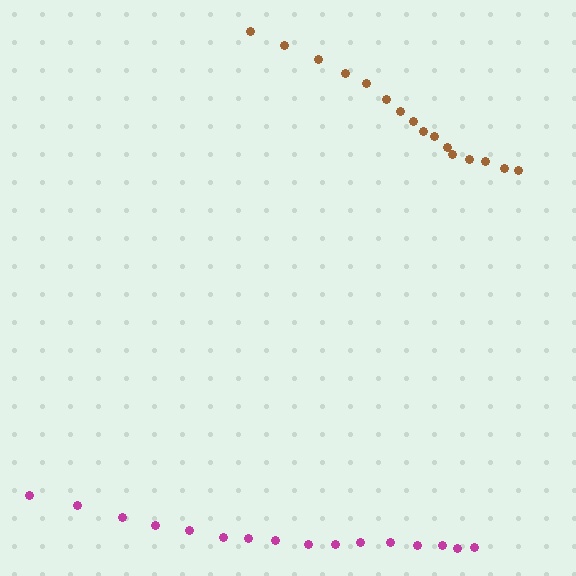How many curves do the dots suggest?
There are 2 distinct paths.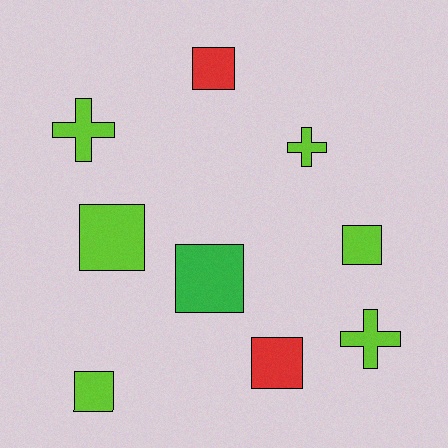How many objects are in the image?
There are 9 objects.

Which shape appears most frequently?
Square, with 6 objects.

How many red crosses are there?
There are no red crosses.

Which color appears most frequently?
Lime, with 6 objects.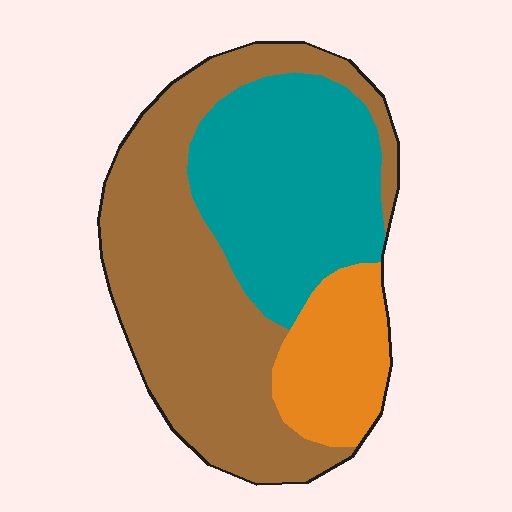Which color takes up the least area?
Orange, at roughly 15%.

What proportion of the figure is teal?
Teal covers around 35% of the figure.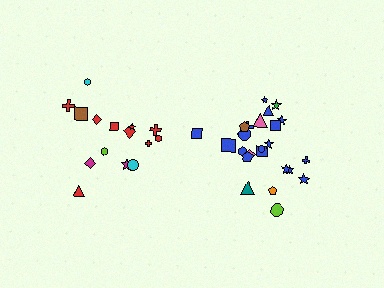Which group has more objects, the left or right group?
The right group.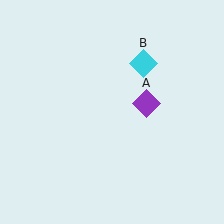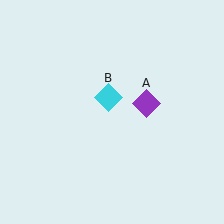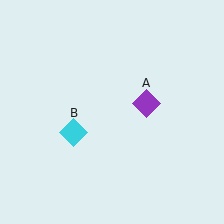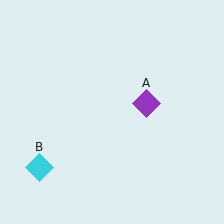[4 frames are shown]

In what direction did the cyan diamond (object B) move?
The cyan diamond (object B) moved down and to the left.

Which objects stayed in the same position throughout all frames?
Purple diamond (object A) remained stationary.